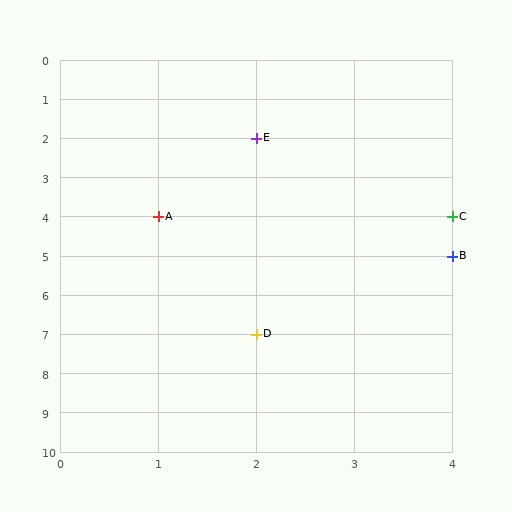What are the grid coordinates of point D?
Point D is at grid coordinates (2, 7).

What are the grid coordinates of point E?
Point E is at grid coordinates (2, 2).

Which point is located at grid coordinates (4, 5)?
Point B is at (4, 5).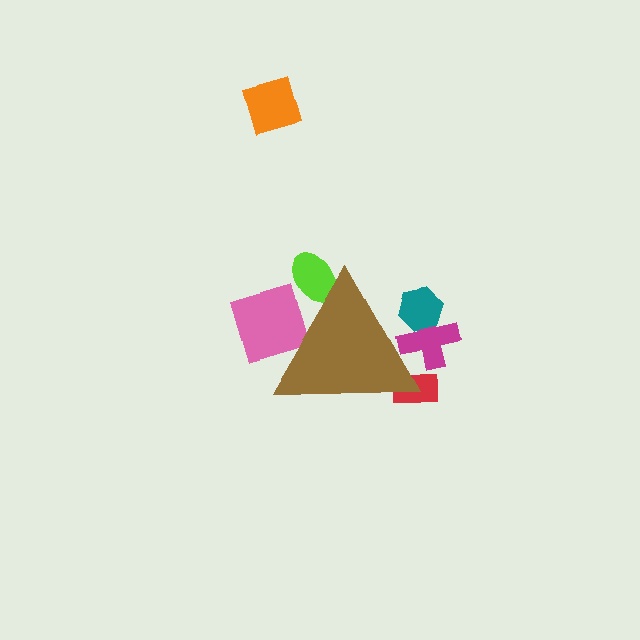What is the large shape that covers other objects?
A brown triangle.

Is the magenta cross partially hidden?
Yes, the magenta cross is partially hidden behind the brown triangle.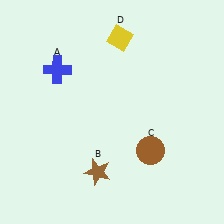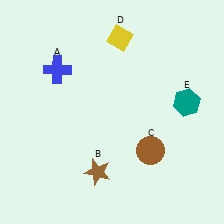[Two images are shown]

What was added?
A teal hexagon (E) was added in Image 2.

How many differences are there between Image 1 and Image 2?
There is 1 difference between the two images.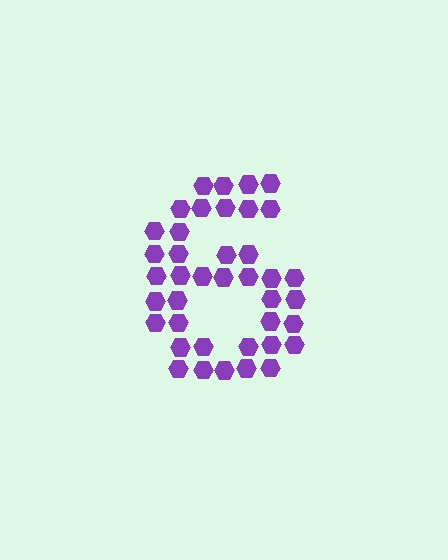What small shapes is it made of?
It is made of small hexagons.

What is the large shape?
The large shape is the digit 6.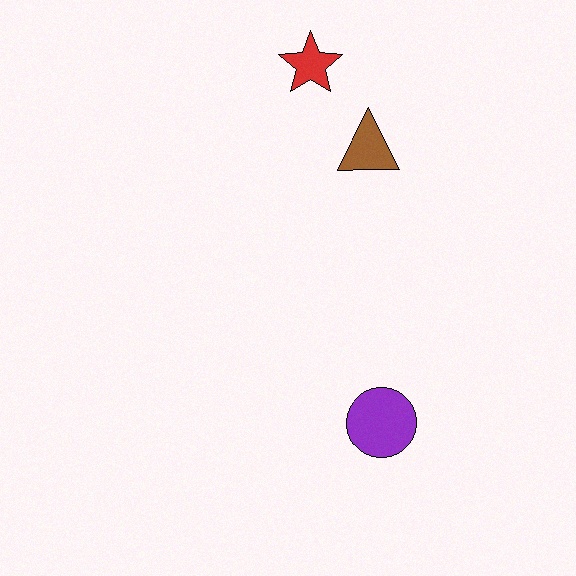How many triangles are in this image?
There is 1 triangle.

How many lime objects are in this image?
There are no lime objects.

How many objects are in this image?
There are 3 objects.